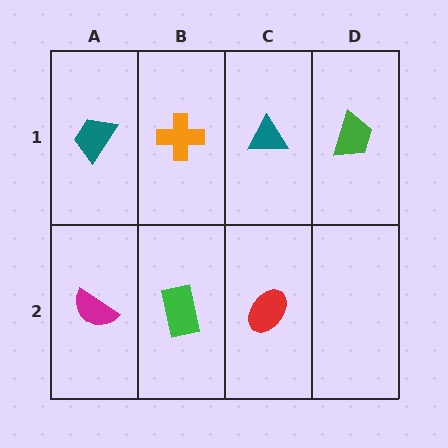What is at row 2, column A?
A magenta semicircle.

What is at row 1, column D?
A green trapezoid.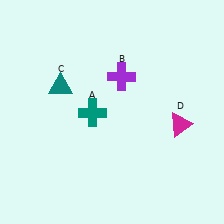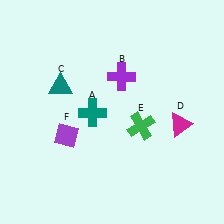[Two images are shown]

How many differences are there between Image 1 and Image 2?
There are 2 differences between the two images.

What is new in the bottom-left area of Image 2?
A purple diamond (F) was added in the bottom-left area of Image 2.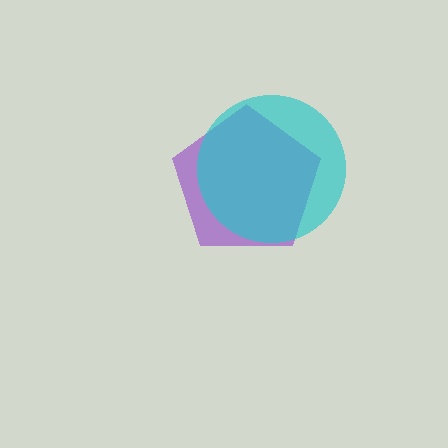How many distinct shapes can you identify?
There are 2 distinct shapes: a purple pentagon, a cyan circle.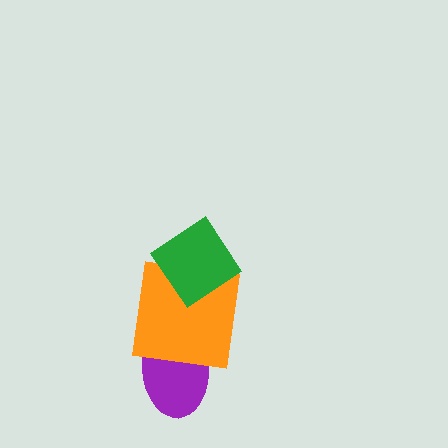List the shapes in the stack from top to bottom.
From top to bottom: the green diamond, the orange square, the purple ellipse.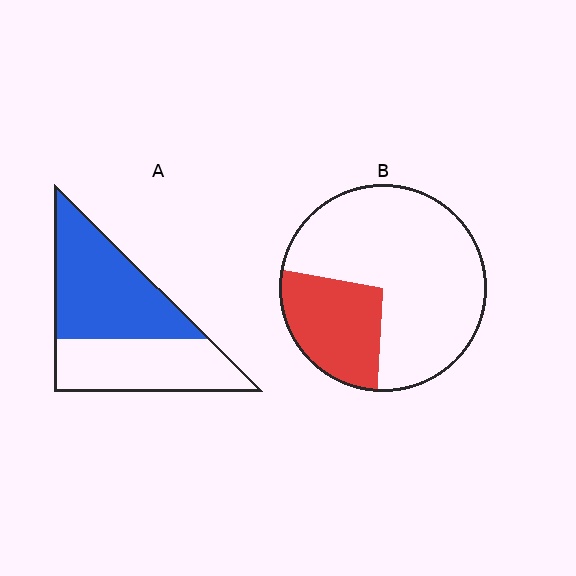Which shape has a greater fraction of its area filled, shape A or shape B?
Shape A.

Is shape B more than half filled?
No.